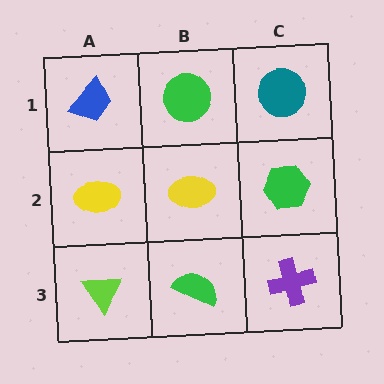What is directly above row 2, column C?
A teal circle.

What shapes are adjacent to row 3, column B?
A yellow ellipse (row 2, column B), a lime triangle (row 3, column A), a purple cross (row 3, column C).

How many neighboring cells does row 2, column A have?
3.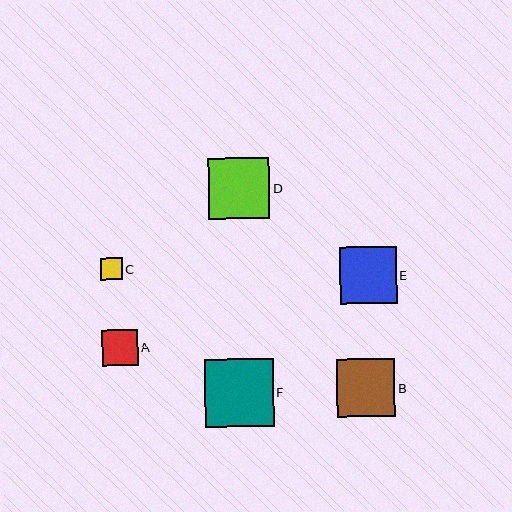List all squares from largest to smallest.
From largest to smallest: F, D, B, E, A, C.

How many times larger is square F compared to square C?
Square F is approximately 3.1 times the size of square C.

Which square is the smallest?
Square C is the smallest with a size of approximately 22 pixels.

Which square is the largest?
Square F is the largest with a size of approximately 68 pixels.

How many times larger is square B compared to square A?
Square B is approximately 1.6 times the size of square A.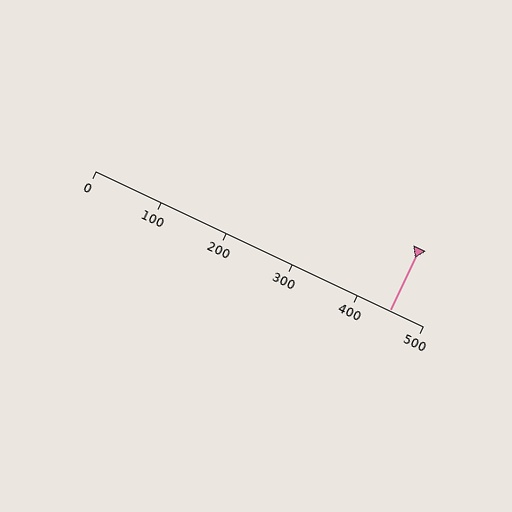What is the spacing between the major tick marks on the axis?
The major ticks are spaced 100 apart.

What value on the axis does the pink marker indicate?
The marker indicates approximately 450.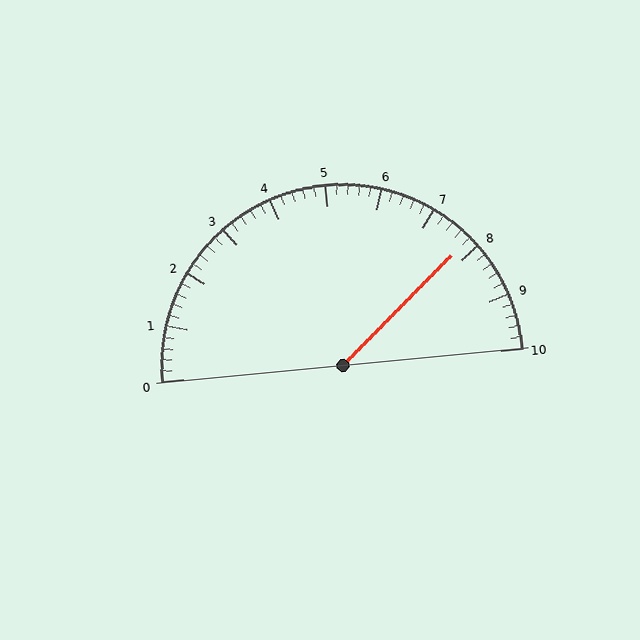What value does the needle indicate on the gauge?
The needle indicates approximately 7.8.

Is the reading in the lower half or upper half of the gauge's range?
The reading is in the upper half of the range (0 to 10).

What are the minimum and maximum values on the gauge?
The gauge ranges from 0 to 10.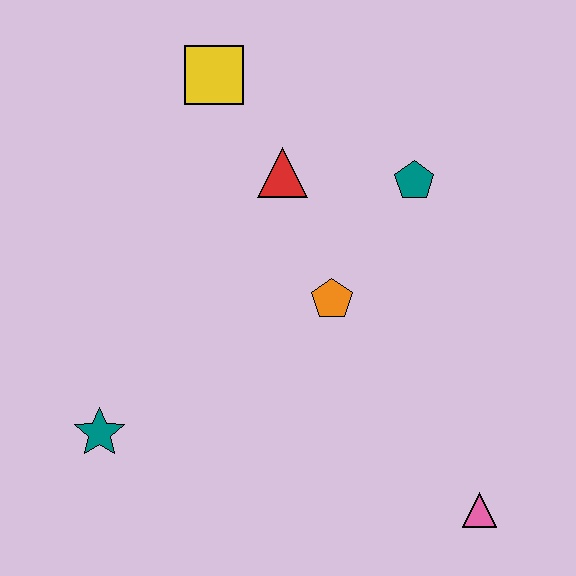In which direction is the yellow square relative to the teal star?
The yellow square is above the teal star.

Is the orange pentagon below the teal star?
No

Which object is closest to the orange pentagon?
The red triangle is closest to the orange pentagon.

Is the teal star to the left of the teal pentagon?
Yes